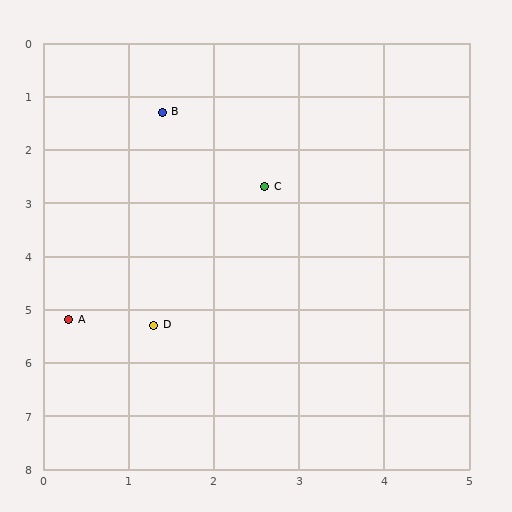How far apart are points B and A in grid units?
Points B and A are about 4.1 grid units apart.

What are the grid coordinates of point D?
Point D is at approximately (1.3, 5.3).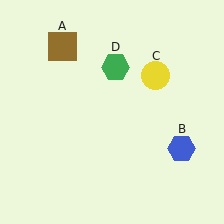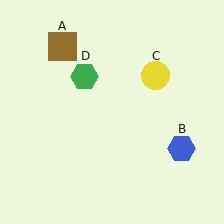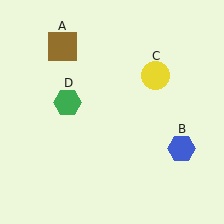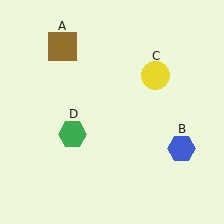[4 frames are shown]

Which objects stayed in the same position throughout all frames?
Brown square (object A) and blue hexagon (object B) and yellow circle (object C) remained stationary.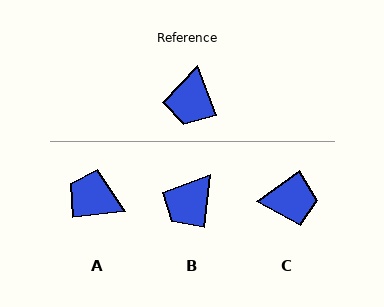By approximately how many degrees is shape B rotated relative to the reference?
Approximately 26 degrees clockwise.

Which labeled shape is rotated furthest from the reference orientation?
C, about 104 degrees away.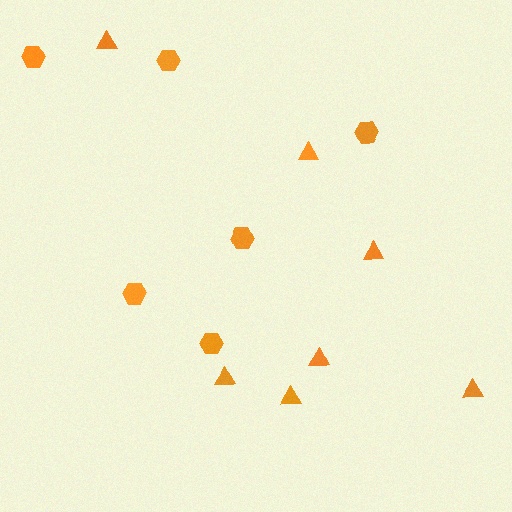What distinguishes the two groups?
There are 2 groups: one group of triangles (7) and one group of hexagons (6).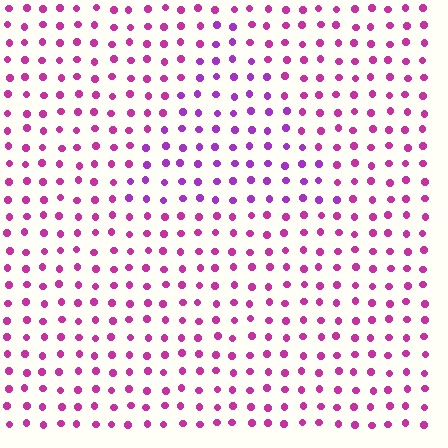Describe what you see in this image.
The image is filled with small magenta elements in a uniform arrangement. A triangle-shaped region is visible where the elements are tinted to a slightly different hue, forming a subtle color boundary.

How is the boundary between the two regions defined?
The boundary is defined purely by a slight shift in hue (about 29 degrees). Spacing, size, and orientation are identical on both sides.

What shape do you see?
I see a triangle.